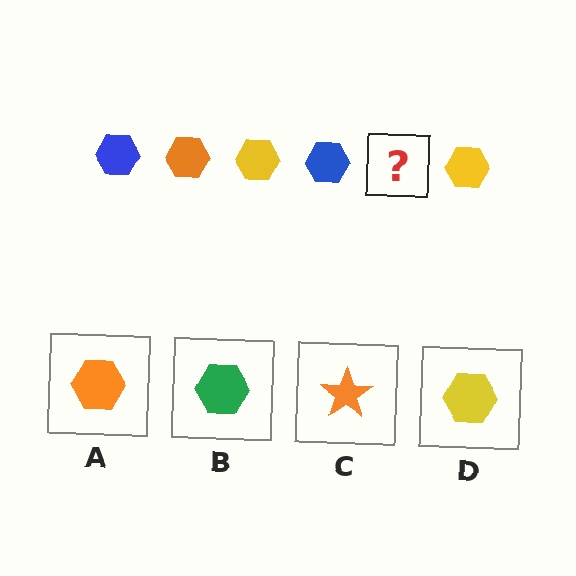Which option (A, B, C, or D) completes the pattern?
A.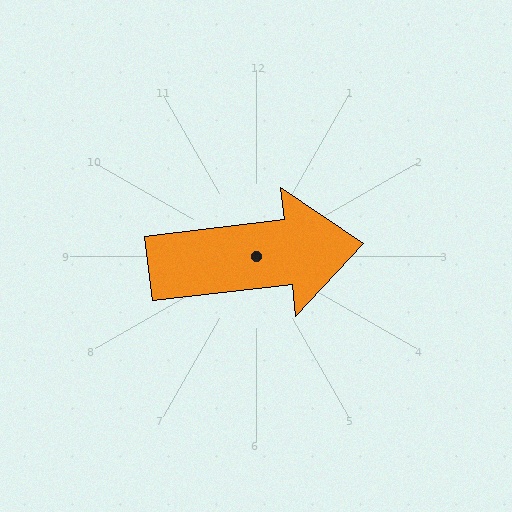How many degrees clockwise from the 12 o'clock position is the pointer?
Approximately 83 degrees.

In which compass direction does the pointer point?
East.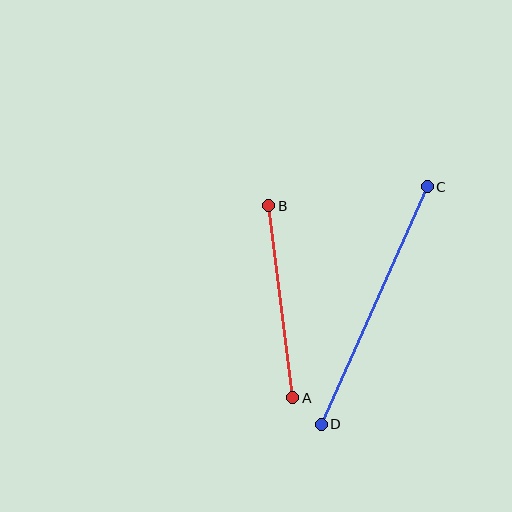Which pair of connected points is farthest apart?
Points C and D are farthest apart.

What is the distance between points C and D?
The distance is approximately 260 pixels.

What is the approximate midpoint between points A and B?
The midpoint is at approximately (281, 302) pixels.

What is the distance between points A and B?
The distance is approximately 194 pixels.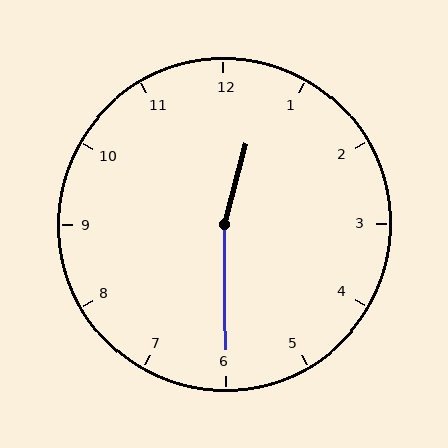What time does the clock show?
12:30.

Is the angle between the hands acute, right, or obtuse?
It is obtuse.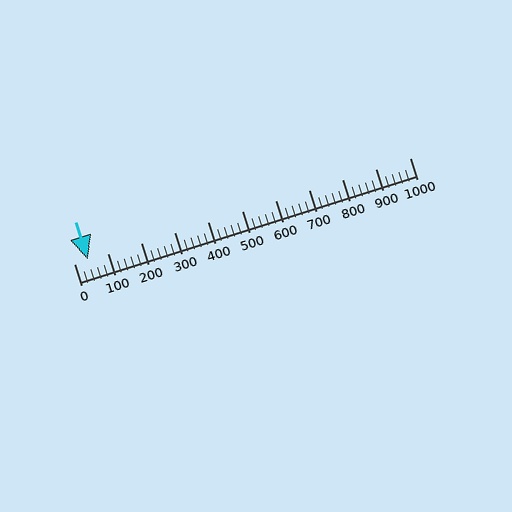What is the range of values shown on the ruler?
The ruler shows values from 0 to 1000.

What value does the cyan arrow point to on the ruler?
The cyan arrow points to approximately 40.